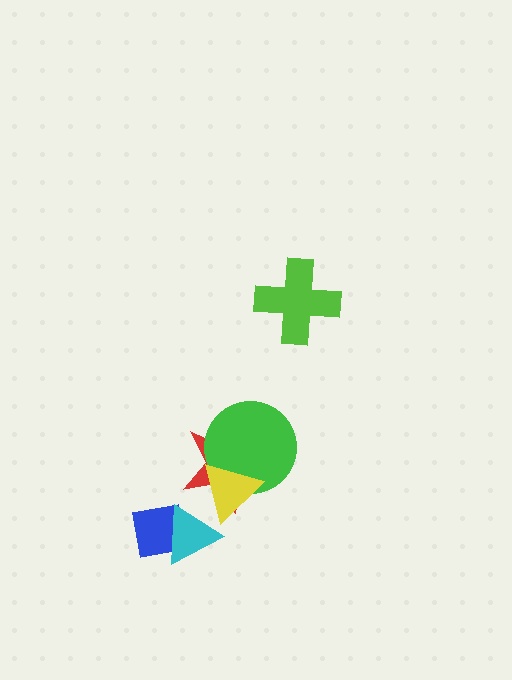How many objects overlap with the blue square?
1 object overlaps with the blue square.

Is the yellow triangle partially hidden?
No, no other shape covers it.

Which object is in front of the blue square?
The cyan triangle is in front of the blue square.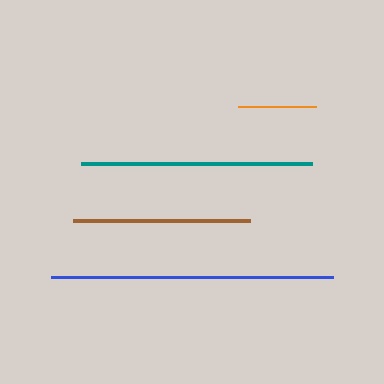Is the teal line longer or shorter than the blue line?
The blue line is longer than the teal line.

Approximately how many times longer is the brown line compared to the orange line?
The brown line is approximately 2.3 times the length of the orange line.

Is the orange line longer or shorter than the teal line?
The teal line is longer than the orange line.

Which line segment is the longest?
The blue line is the longest at approximately 282 pixels.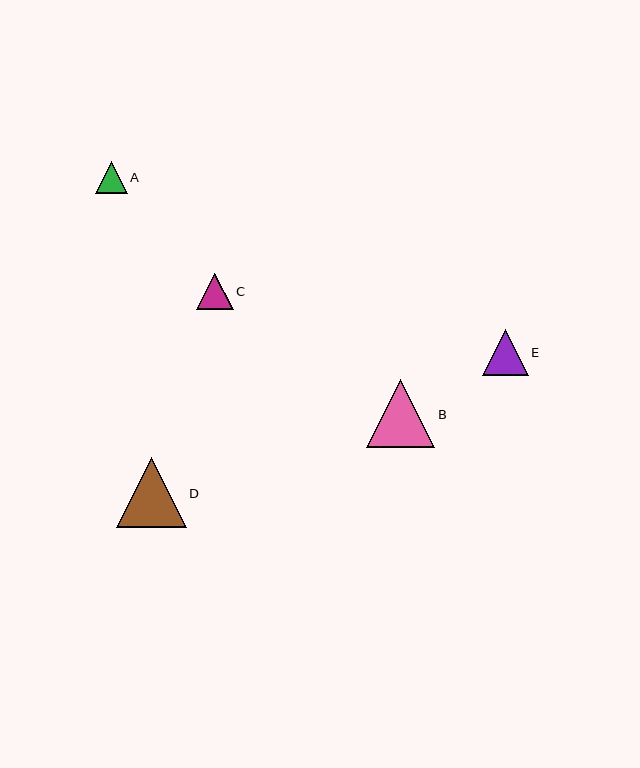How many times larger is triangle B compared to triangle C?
Triangle B is approximately 1.9 times the size of triangle C.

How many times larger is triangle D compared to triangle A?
Triangle D is approximately 2.2 times the size of triangle A.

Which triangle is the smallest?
Triangle A is the smallest with a size of approximately 32 pixels.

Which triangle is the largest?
Triangle D is the largest with a size of approximately 70 pixels.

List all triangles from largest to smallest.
From largest to smallest: D, B, E, C, A.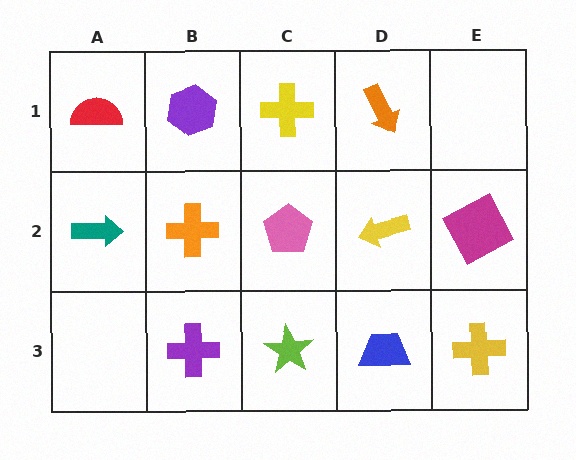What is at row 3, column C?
A lime star.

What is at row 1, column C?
A yellow cross.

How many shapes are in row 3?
4 shapes.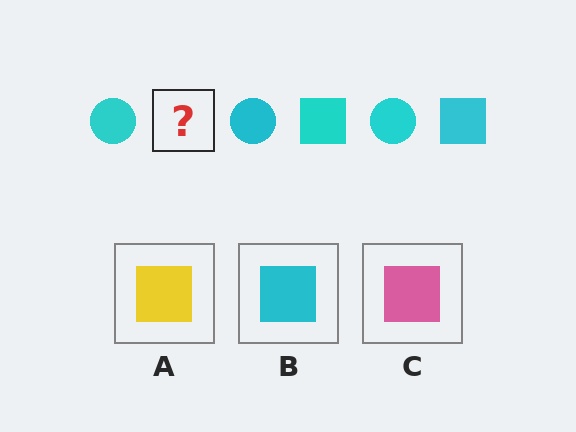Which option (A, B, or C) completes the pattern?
B.